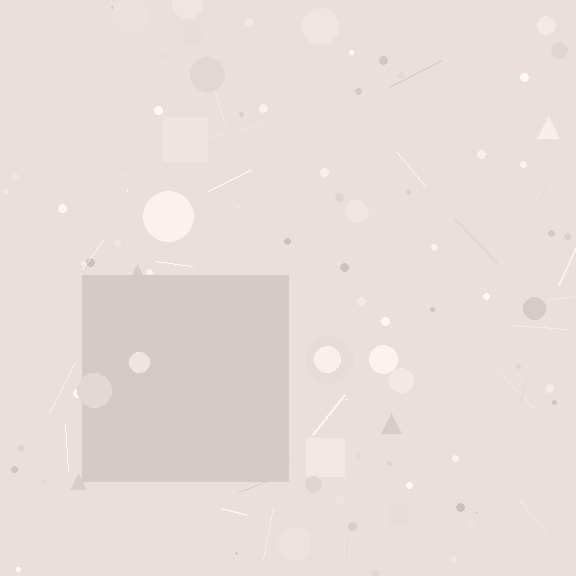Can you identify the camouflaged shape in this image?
The camouflaged shape is a square.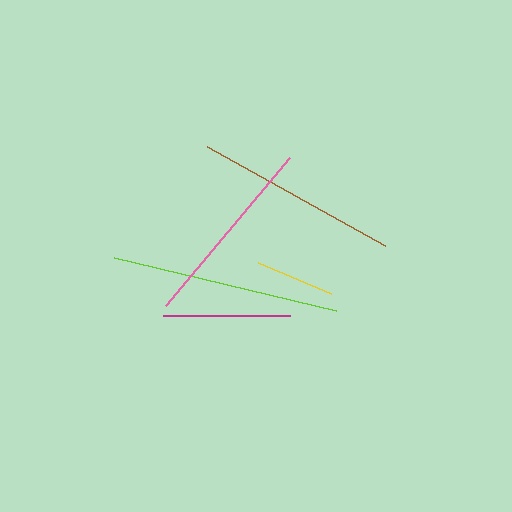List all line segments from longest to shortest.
From longest to shortest: lime, brown, pink, magenta, yellow.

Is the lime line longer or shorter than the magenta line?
The lime line is longer than the magenta line.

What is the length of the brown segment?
The brown segment is approximately 203 pixels long.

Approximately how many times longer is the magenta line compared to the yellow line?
The magenta line is approximately 1.6 times the length of the yellow line.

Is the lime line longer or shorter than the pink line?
The lime line is longer than the pink line.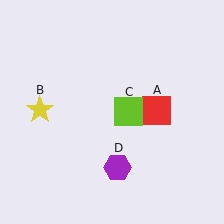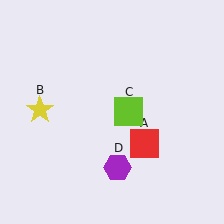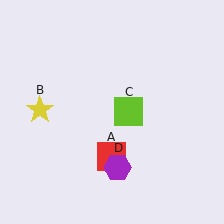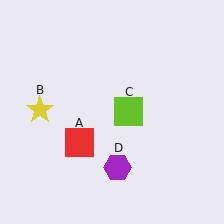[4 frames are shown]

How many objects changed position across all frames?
1 object changed position: red square (object A).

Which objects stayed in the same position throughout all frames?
Yellow star (object B) and lime square (object C) and purple hexagon (object D) remained stationary.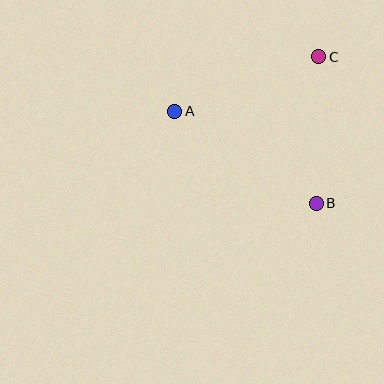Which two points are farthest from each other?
Points A and B are farthest from each other.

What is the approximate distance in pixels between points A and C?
The distance between A and C is approximately 154 pixels.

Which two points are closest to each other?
Points B and C are closest to each other.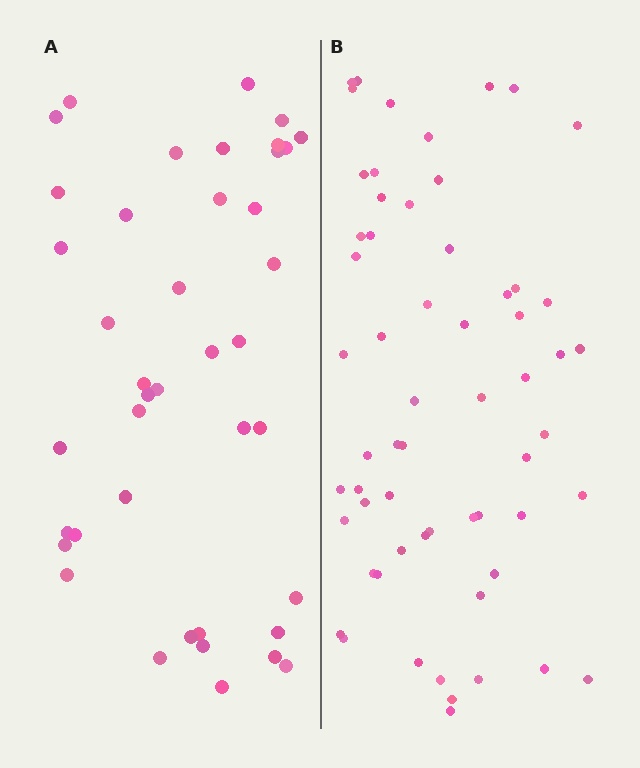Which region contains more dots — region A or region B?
Region B (the right region) has more dots.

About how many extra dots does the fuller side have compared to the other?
Region B has approximately 20 more dots than region A.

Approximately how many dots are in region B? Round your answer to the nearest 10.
About 60 dots.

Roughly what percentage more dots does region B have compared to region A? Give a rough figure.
About 45% more.